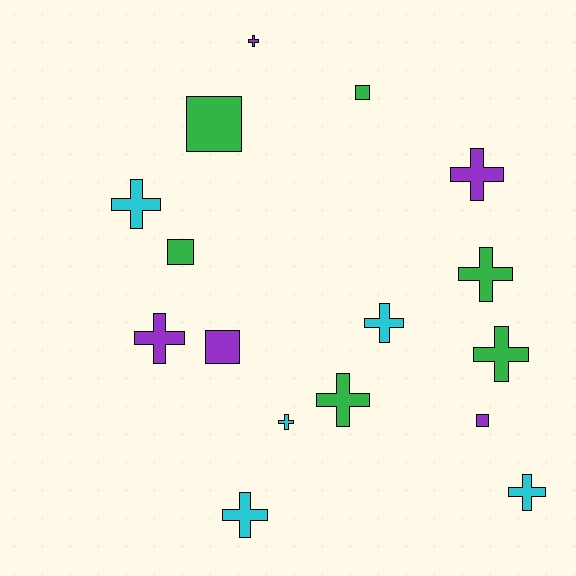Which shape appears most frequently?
Cross, with 11 objects.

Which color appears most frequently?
Green, with 6 objects.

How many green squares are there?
There are 3 green squares.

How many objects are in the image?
There are 16 objects.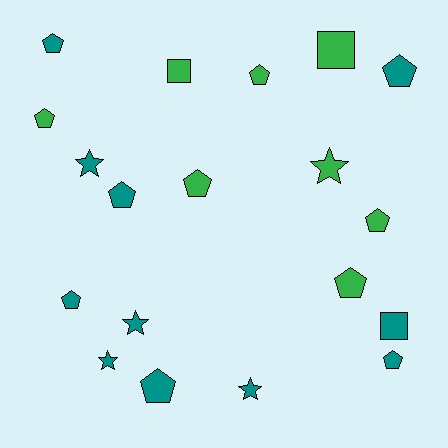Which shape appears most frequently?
Pentagon, with 11 objects.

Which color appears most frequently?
Teal, with 11 objects.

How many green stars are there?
There is 1 green star.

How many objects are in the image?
There are 19 objects.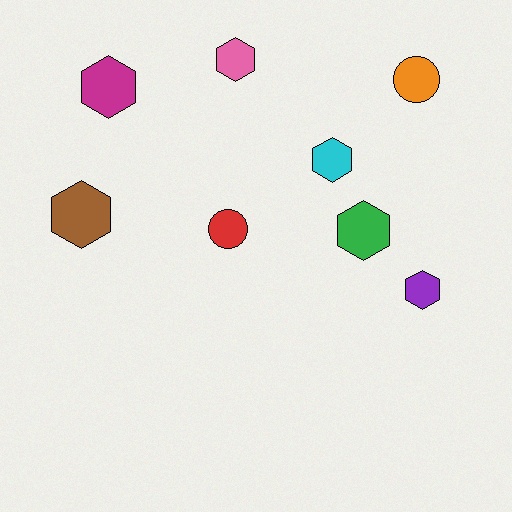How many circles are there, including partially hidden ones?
There are 2 circles.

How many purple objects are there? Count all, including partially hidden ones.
There is 1 purple object.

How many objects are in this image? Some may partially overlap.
There are 8 objects.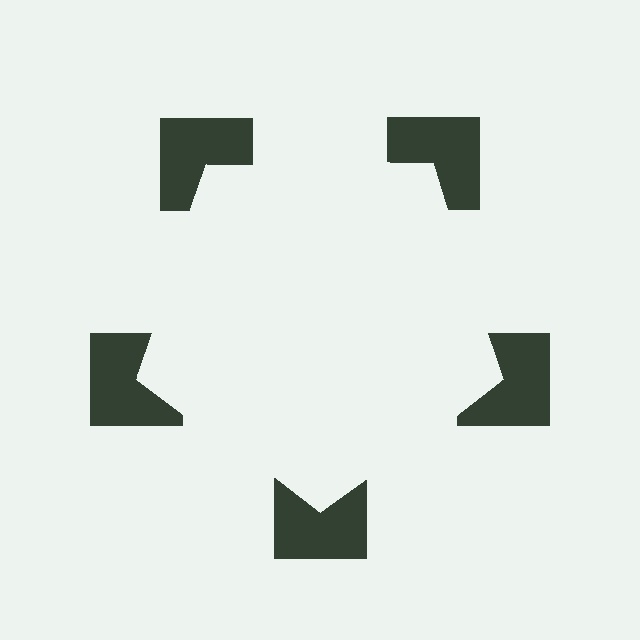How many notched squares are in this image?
There are 5 — one at each vertex of the illusory pentagon.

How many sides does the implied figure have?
5 sides.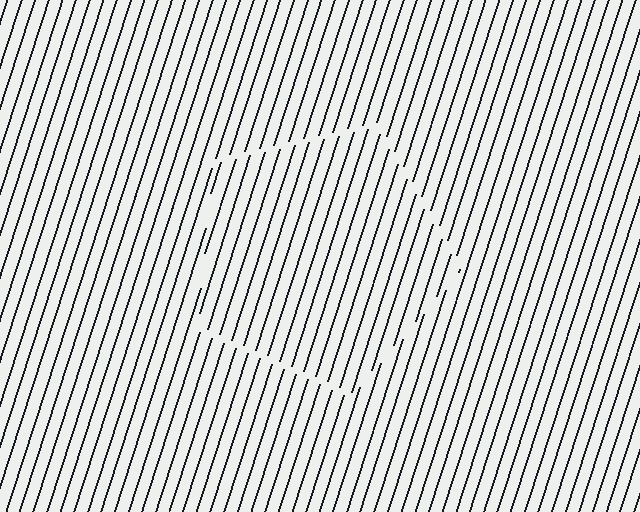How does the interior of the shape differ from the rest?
The interior of the shape contains the same grating, shifted by half a period — the contour is defined by the phase discontinuity where line-ends from the inner and outer gratings abut.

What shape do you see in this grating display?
An illusory pentagon. The interior of the shape contains the same grating, shifted by half a period — the contour is defined by the phase discontinuity where line-ends from the inner and outer gratings abut.